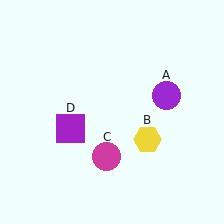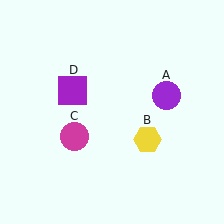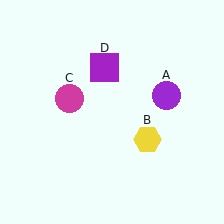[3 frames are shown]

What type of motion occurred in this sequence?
The magenta circle (object C), purple square (object D) rotated clockwise around the center of the scene.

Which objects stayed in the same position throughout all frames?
Purple circle (object A) and yellow hexagon (object B) remained stationary.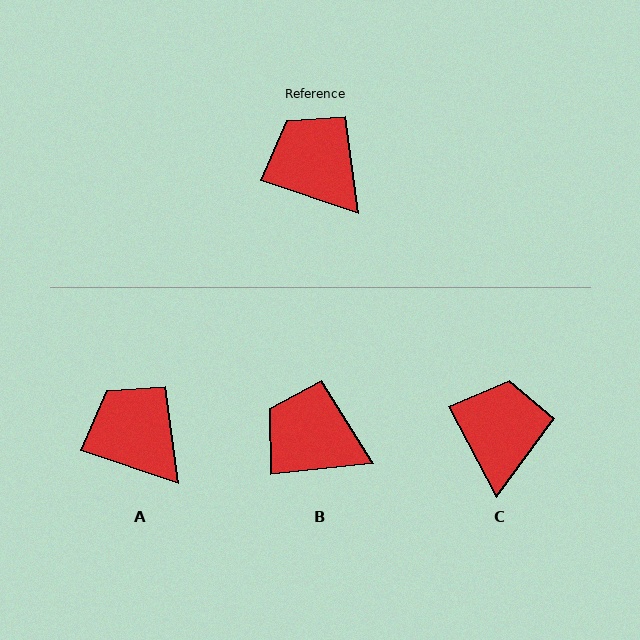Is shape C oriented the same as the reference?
No, it is off by about 44 degrees.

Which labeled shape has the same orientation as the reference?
A.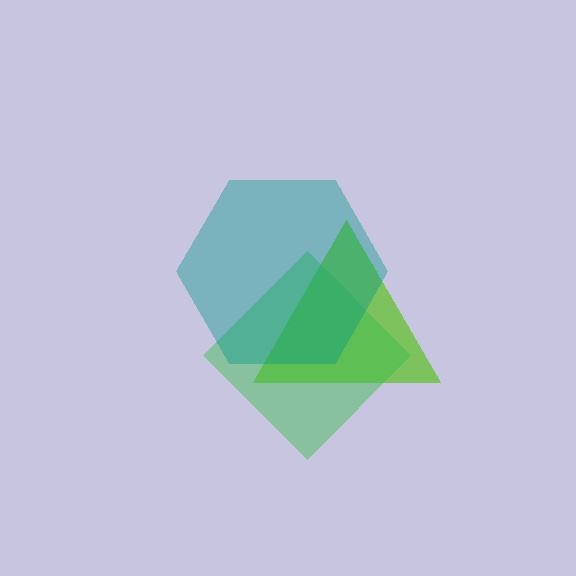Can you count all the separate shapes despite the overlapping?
Yes, there are 3 separate shapes.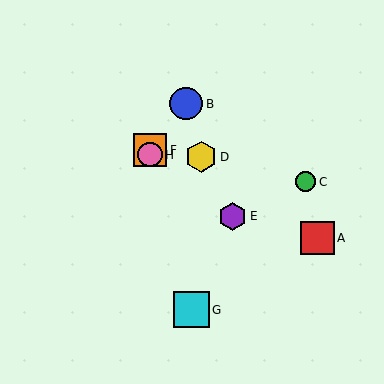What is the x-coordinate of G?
Object G is at x≈192.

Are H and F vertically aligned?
Yes, both are at x≈150.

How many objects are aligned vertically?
2 objects (F, H) are aligned vertically.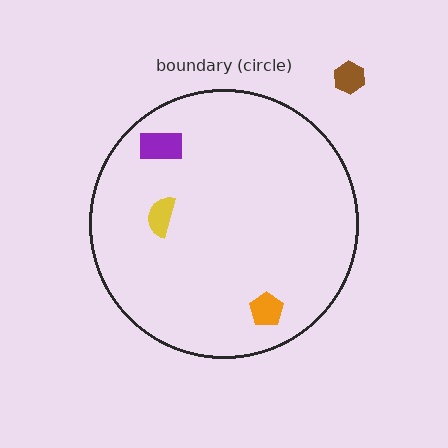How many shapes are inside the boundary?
3 inside, 1 outside.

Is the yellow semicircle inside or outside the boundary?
Inside.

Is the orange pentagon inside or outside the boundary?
Inside.